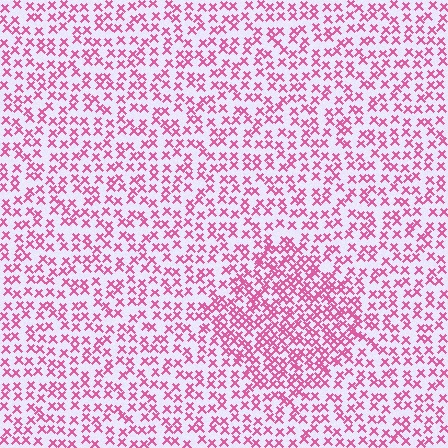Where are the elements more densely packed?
The elements are more densely packed inside the diamond boundary.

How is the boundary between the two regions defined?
The boundary is defined by a change in element density (approximately 1.8x ratio). All elements are the same color, size, and shape.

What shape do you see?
I see a diamond.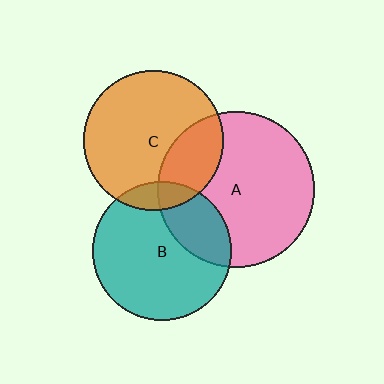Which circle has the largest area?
Circle A (pink).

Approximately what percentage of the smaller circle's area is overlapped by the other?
Approximately 25%.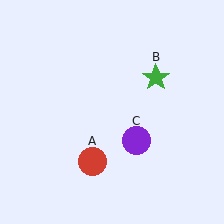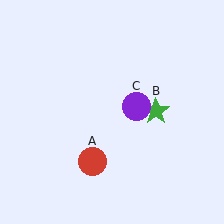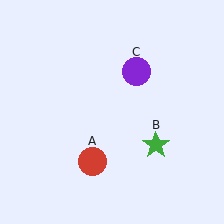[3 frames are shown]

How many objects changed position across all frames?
2 objects changed position: green star (object B), purple circle (object C).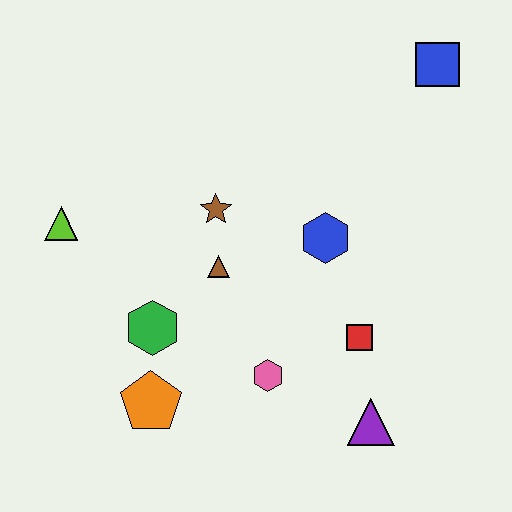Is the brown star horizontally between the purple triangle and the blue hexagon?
No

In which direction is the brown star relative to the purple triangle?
The brown star is above the purple triangle.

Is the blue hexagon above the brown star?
No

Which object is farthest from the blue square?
The orange pentagon is farthest from the blue square.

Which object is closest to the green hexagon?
The orange pentagon is closest to the green hexagon.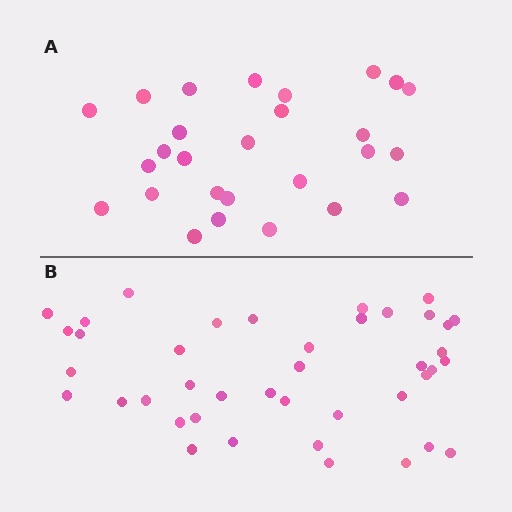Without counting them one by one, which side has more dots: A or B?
Region B (the bottom region) has more dots.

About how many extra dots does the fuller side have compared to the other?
Region B has approximately 15 more dots than region A.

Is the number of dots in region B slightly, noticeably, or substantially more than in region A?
Region B has substantially more. The ratio is roughly 1.5 to 1.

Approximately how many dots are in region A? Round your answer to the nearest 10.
About 30 dots. (The exact count is 27, which rounds to 30.)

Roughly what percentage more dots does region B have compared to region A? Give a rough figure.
About 50% more.